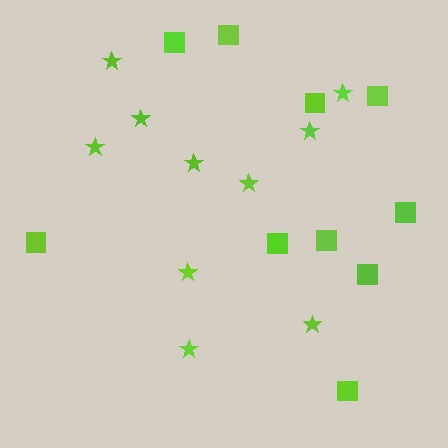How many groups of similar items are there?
There are 2 groups: one group of stars (10) and one group of squares (10).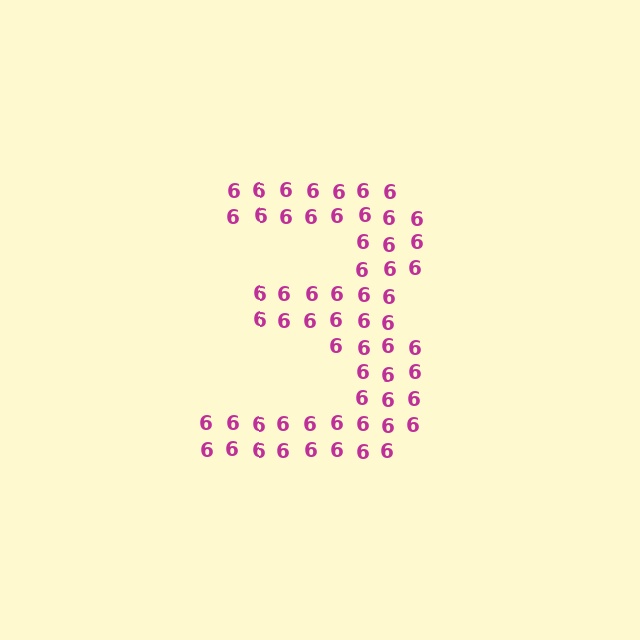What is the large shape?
The large shape is the digit 3.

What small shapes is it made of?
It is made of small digit 6's.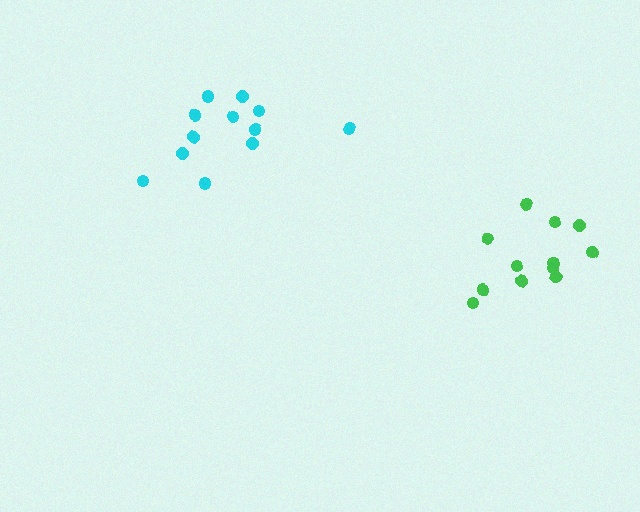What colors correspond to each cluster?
The clusters are colored: cyan, green.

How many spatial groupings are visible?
There are 2 spatial groupings.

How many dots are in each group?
Group 1: 12 dots, Group 2: 12 dots (24 total).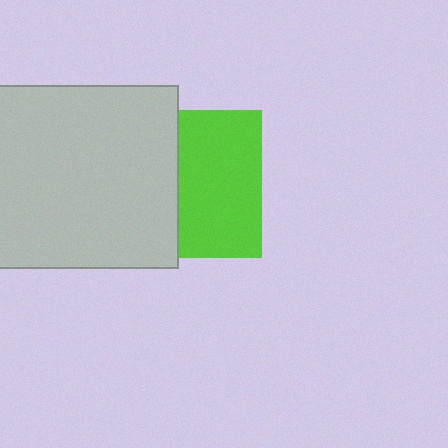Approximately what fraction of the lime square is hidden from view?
Roughly 45% of the lime square is hidden behind the light gray rectangle.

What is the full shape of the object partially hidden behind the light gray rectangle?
The partially hidden object is a lime square.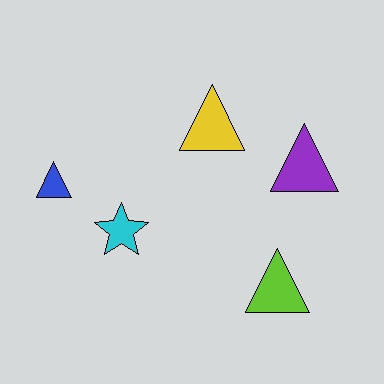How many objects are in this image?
There are 5 objects.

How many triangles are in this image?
There are 4 triangles.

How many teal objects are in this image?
There are no teal objects.